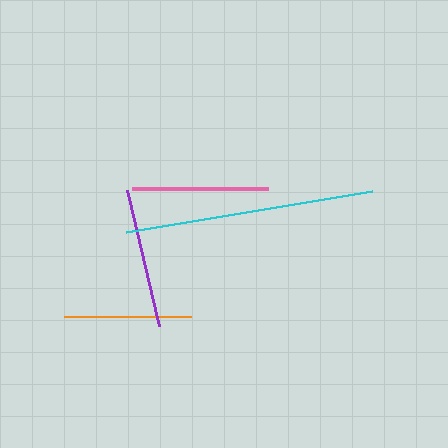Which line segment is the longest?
The cyan line is the longest at approximately 250 pixels.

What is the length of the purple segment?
The purple segment is approximately 140 pixels long.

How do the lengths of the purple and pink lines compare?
The purple and pink lines are approximately the same length.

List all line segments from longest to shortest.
From longest to shortest: cyan, purple, pink, orange.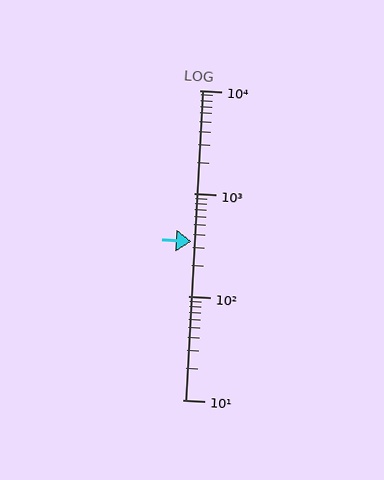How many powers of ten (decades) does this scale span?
The scale spans 3 decades, from 10 to 10000.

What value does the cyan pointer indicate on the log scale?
The pointer indicates approximately 340.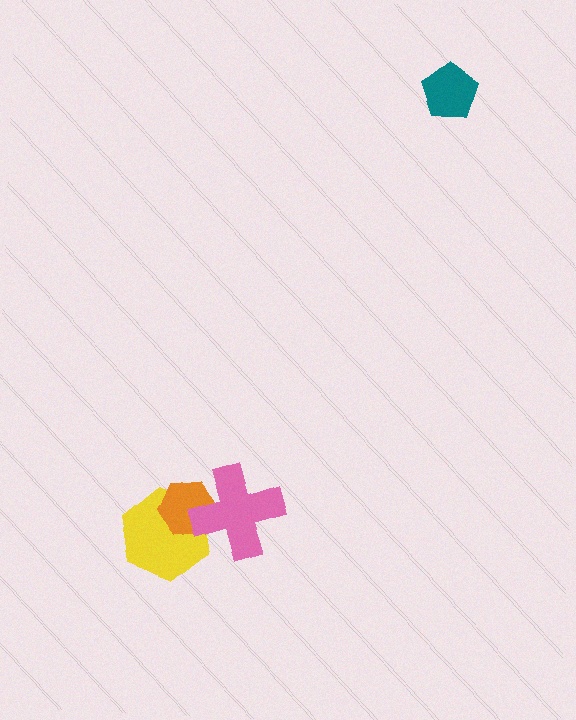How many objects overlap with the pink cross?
2 objects overlap with the pink cross.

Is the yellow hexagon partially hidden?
Yes, it is partially covered by another shape.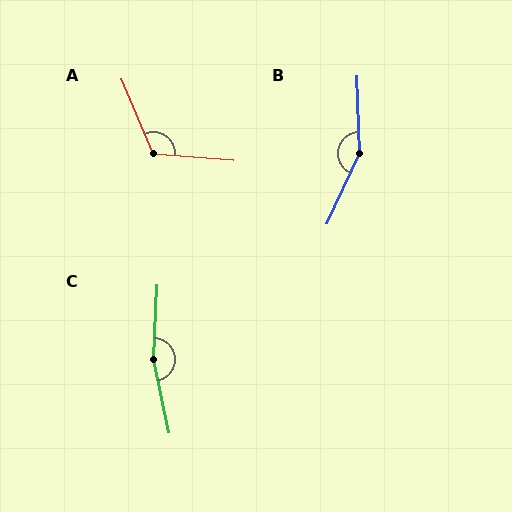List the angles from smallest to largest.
A (117°), B (153°), C (165°).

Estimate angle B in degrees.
Approximately 153 degrees.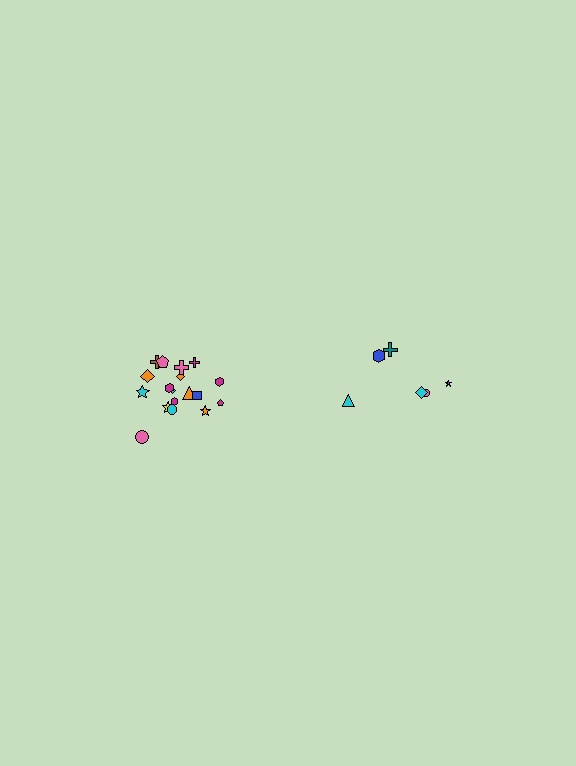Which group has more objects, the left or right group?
The left group.